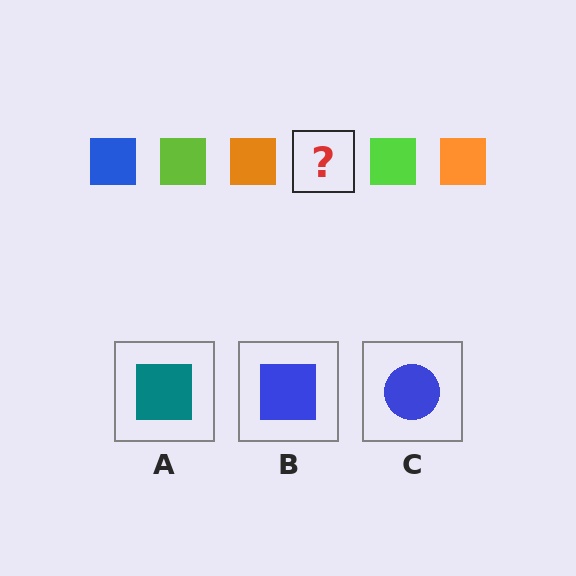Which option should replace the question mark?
Option B.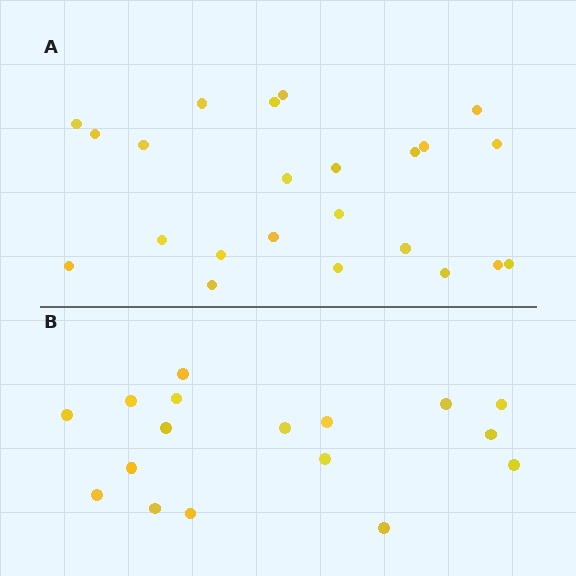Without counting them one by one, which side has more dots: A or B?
Region A (the top region) has more dots.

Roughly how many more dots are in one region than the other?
Region A has about 6 more dots than region B.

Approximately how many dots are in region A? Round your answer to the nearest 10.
About 20 dots. (The exact count is 23, which rounds to 20.)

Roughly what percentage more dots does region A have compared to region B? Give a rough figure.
About 35% more.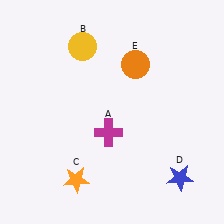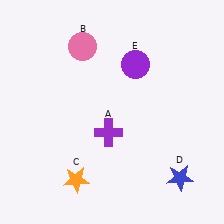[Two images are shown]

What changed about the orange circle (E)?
In Image 1, E is orange. In Image 2, it changed to purple.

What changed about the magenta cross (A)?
In Image 1, A is magenta. In Image 2, it changed to purple.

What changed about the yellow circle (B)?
In Image 1, B is yellow. In Image 2, it changed to pink.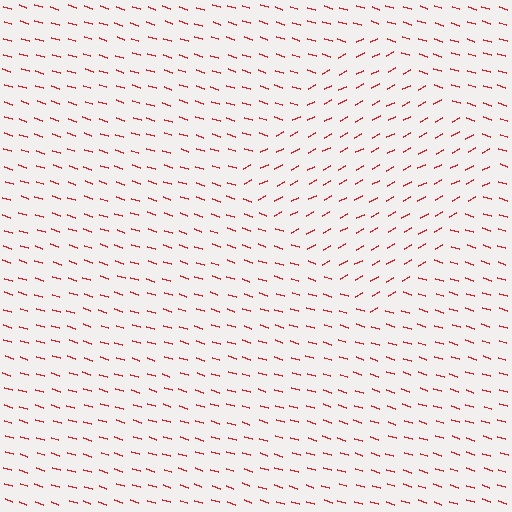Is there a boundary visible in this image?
Yes, there is a texture boundary formed by a change in line orientation.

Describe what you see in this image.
The image is filled with small red line segments. A diamond region in the image has lines oriented differently from the surrounding lines, creating a visible texture boundary.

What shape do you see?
I see a diamond.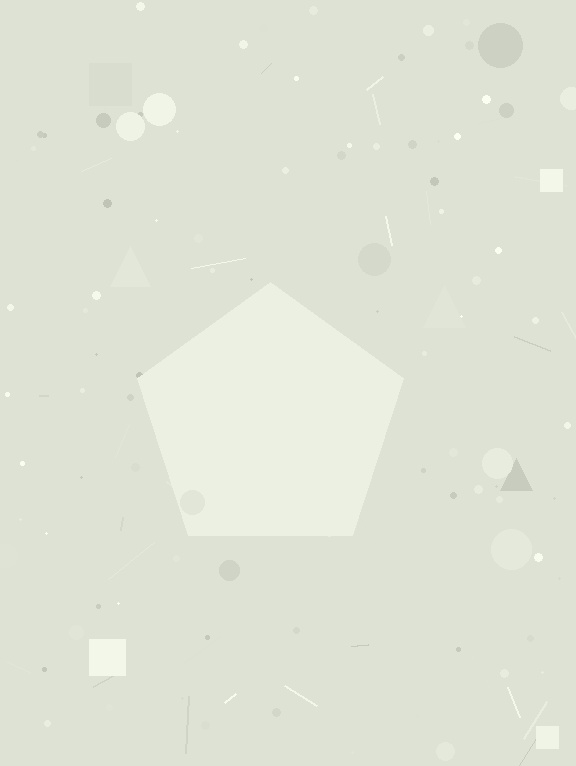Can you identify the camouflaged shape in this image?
The camouflaged shape is a pentagon.